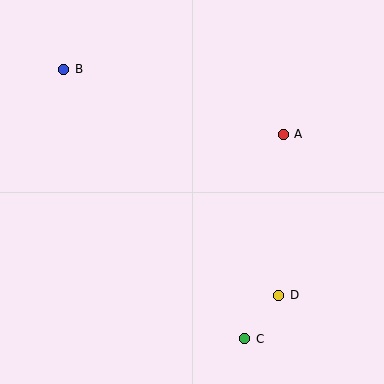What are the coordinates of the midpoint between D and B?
The midpoint between D and B is at (171, 182).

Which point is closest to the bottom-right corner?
Point D is closest to the bottom-right corner.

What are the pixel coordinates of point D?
Point D is at (279, 295).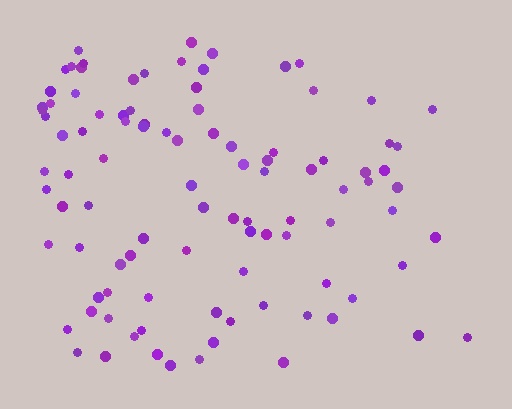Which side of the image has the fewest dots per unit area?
The right.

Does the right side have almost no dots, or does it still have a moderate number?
Still a moderate number, just noticeably fewer than the left.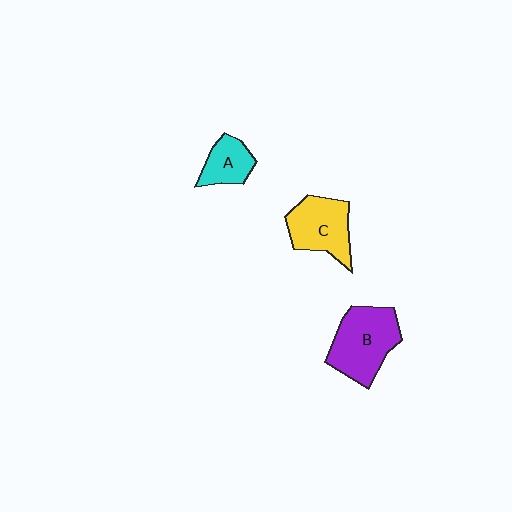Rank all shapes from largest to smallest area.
From largest to smallest: B (purple), C (yellow), A (cyan).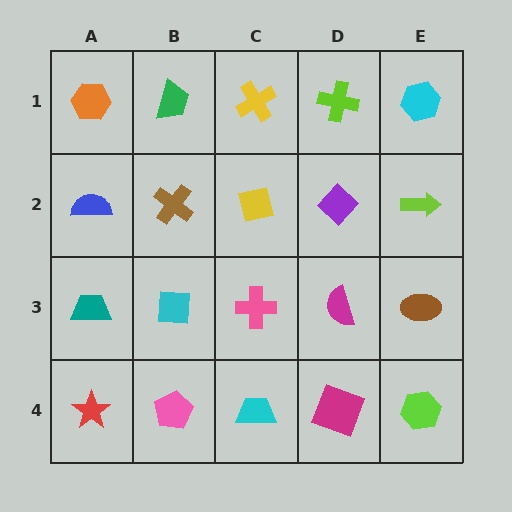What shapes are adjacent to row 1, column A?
A blue semicircle (row 2, column A), a green trapezoid (row 1, column B).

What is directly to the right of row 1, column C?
A lime cross.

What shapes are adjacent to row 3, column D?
A purple diamond (row 2, column D), a magenta square (row 4, column D), a pink cross (row 3, column C), a brown ellipse (row 3, column E).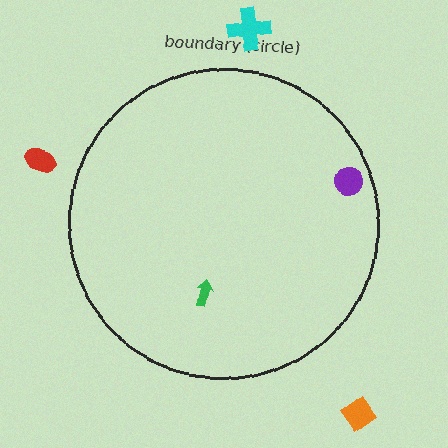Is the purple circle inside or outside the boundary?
Inside.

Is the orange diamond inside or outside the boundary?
Outside.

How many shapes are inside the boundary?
2 inside, 3 outside.